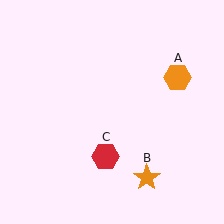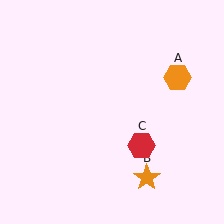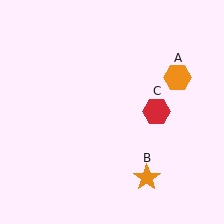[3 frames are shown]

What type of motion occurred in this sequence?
The red hexagon (object C) rotated counterclockwise around the center of the scene.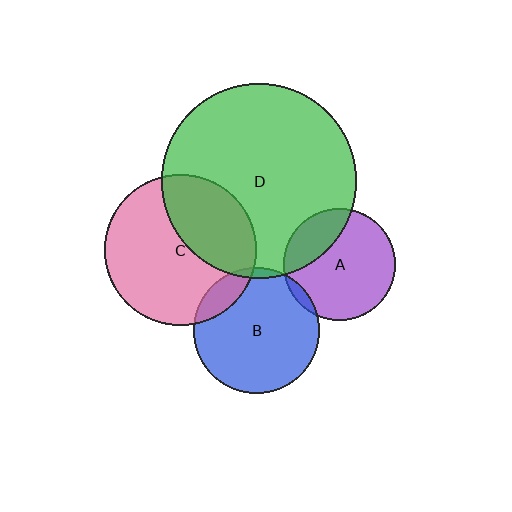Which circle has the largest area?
Circle D (green).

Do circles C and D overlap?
Yes.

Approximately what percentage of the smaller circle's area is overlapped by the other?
Approximately 35%.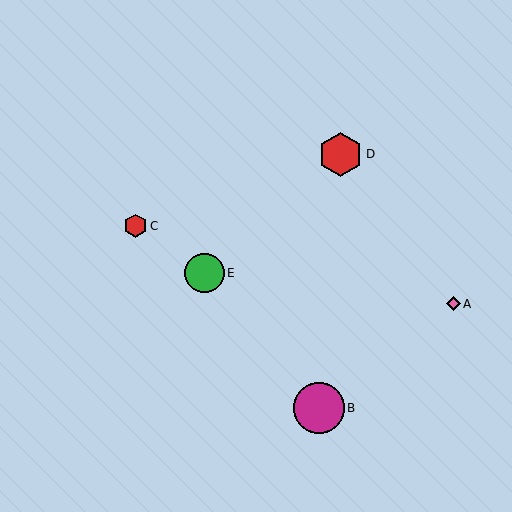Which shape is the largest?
The magenta circle (labeled B) is the largest.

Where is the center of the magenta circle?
The center of the magenta circle is at (319, 408).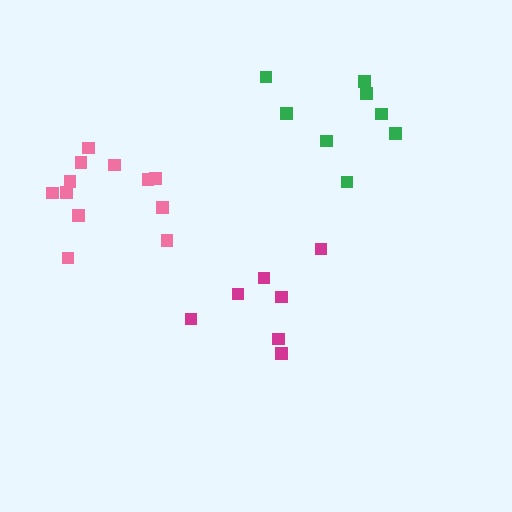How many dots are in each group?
Group 1: 8 dots, Group 2: 12 dots, Group 3: 7 dots (27 total).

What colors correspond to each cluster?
The clusters are colored: green, pink, magenta.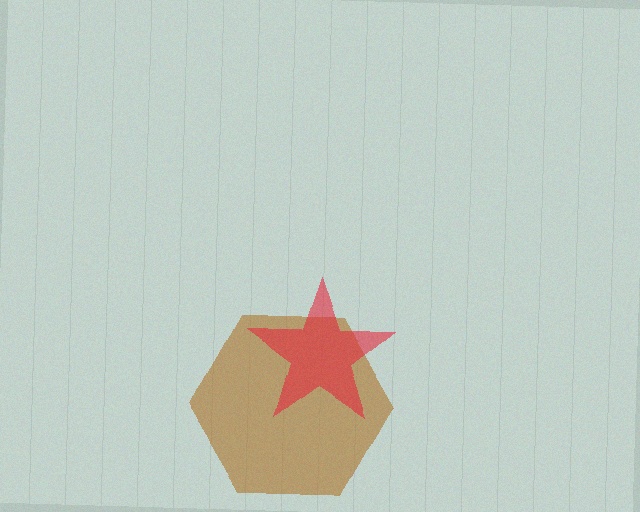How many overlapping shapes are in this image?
There are 2 overlapping shapes in the image.